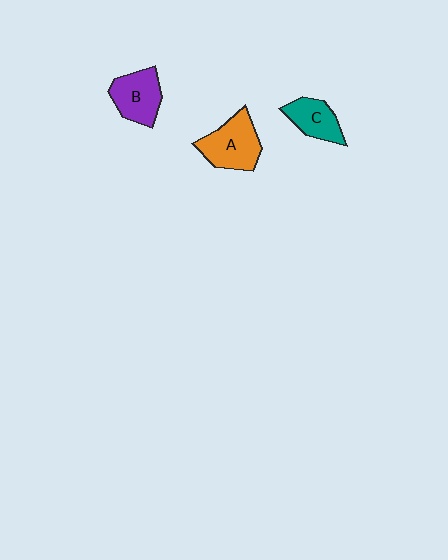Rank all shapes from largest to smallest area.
From largest to smallest: A (orange), B (purple), C (teal).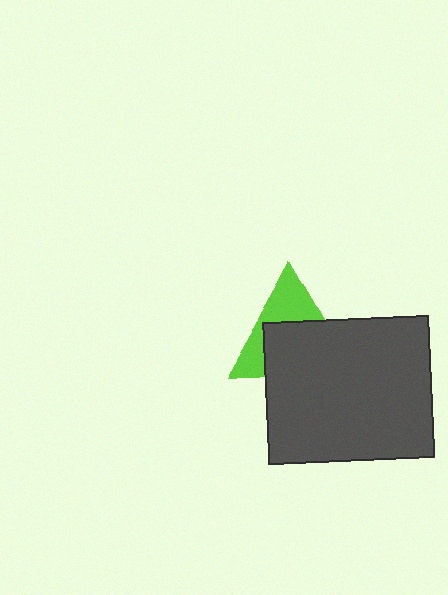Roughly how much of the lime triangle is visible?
A small part of it is visible (roughly 43%).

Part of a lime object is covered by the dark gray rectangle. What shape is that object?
It is a triangle.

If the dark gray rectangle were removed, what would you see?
You would see the complete lime triangle.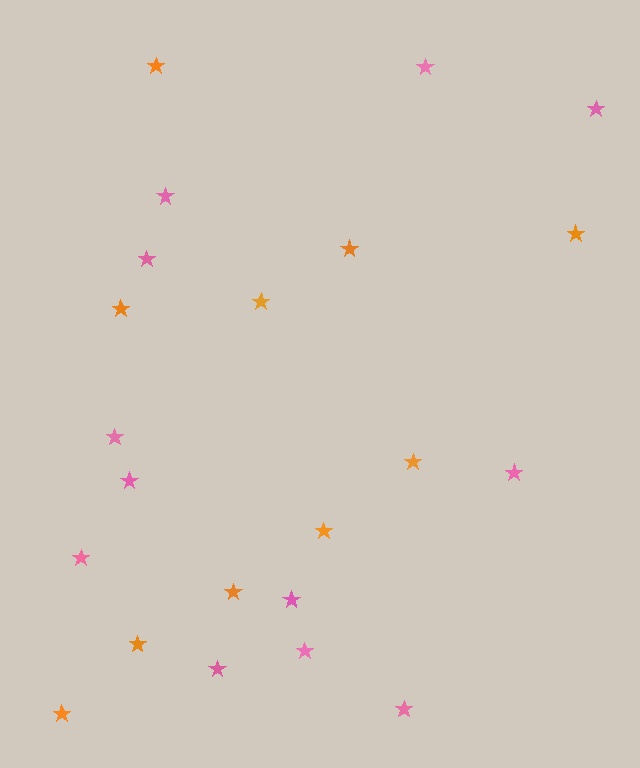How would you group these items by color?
There are 2 groups: one group of pink stars (12) and one group of orange stars (10).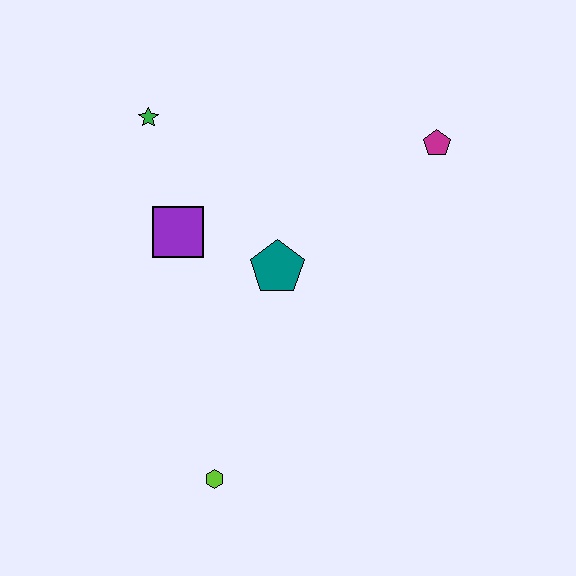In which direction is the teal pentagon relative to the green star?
The teal pentagon is below the green star.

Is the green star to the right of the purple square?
No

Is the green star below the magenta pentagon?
No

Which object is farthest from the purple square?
The magenta pentagon is farthest from the purple square.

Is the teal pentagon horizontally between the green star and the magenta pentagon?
Yes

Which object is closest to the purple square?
The teal pentagon is closest to the purple square.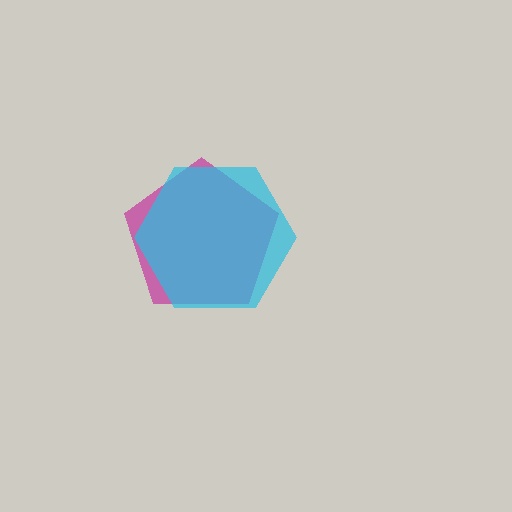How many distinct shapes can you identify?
There are 2 distinct shapes: a magenta pentagon, a cyan hexagon.